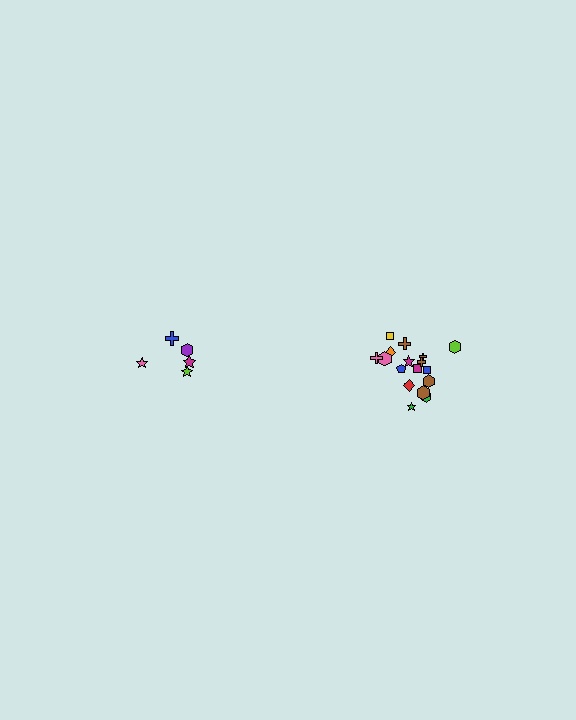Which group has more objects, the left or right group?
The right group.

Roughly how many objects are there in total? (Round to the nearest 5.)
Roughly 25 objects in total.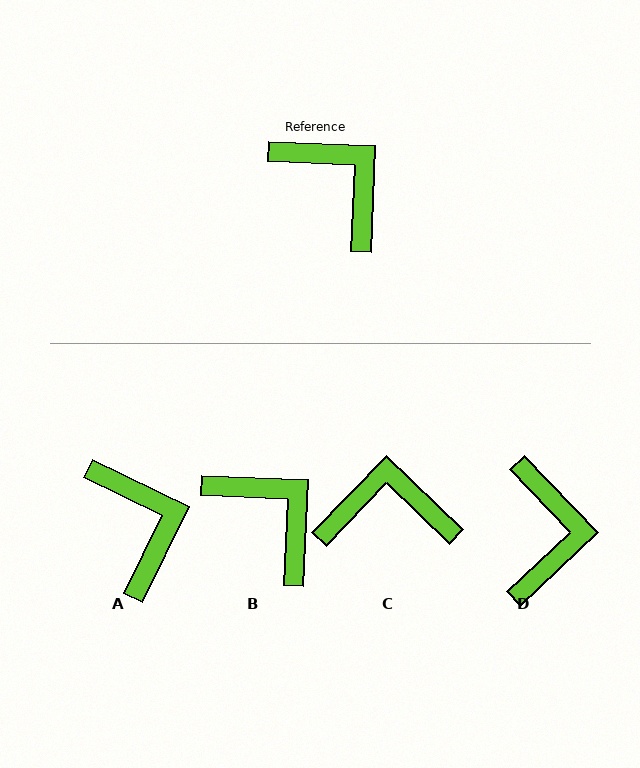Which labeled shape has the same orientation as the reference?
B.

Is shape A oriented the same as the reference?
No, it is off by about 24 degrees.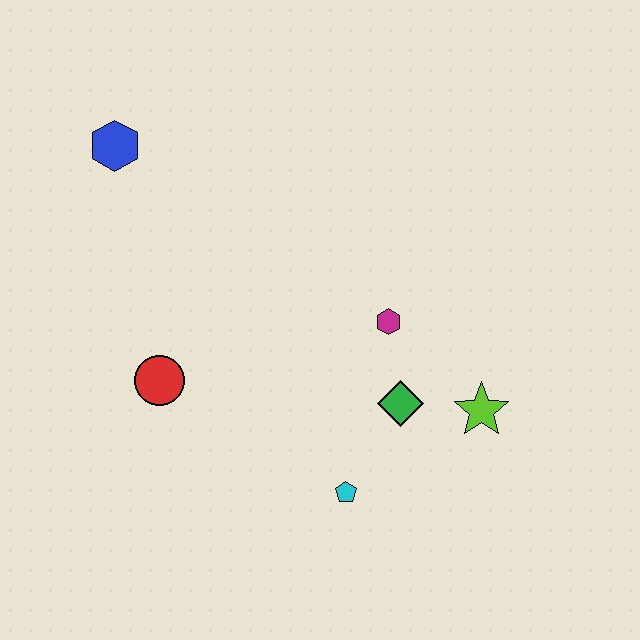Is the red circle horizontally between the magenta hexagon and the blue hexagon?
Yes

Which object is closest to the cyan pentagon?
The green diamond is closest to the cyan pentagon.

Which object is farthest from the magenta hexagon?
The blue hexagon is farthest from the magenta hexagon.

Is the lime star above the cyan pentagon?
Yes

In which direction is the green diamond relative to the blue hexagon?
The green diamond is to the right of the blue hexagon.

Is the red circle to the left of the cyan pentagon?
Yes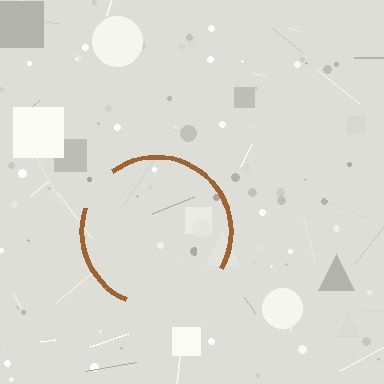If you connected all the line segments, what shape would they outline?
They would outline a circle.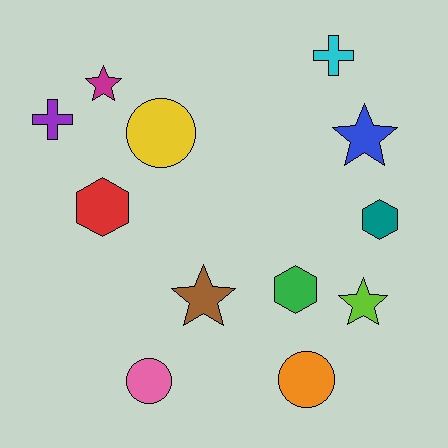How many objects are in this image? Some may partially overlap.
There are 12 objects.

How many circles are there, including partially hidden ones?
There are 3 circles.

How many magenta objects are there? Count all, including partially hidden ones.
There is 1 magenta object.